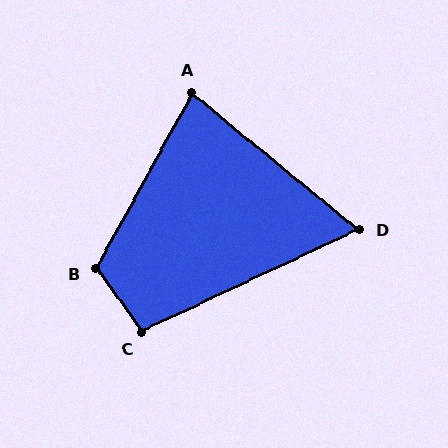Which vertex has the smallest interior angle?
D, at approximately 64 degrees.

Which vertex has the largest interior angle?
B, at approximately 116 degrees.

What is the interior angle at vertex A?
Approximately 79 degrees (acute).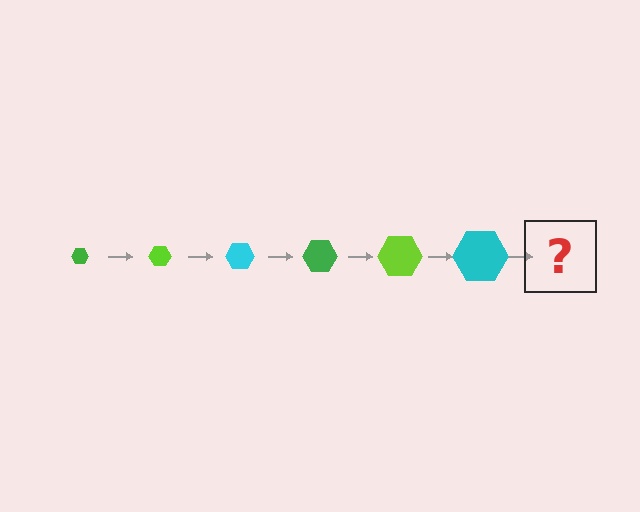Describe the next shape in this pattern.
It should be a green hexagon, larger than the previous one.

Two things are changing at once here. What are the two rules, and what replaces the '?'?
The two rules are that the hexagon grows larger each step and the color cycles through green, lime, and cyan. The '?' should be a green hexagon, larger than the previous one.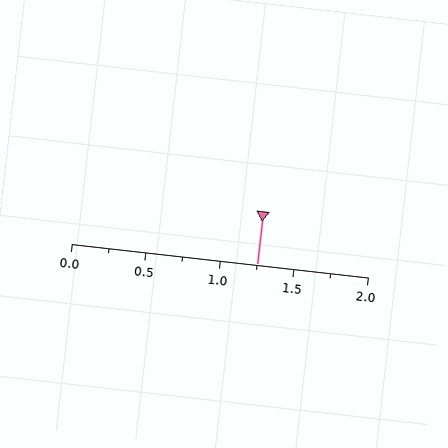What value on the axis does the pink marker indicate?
The marker indicates approximately 1.25.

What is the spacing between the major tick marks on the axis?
The major ticks are spaced 0.5 apart.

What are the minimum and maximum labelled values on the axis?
The axis runs from 0.0 to 2.0.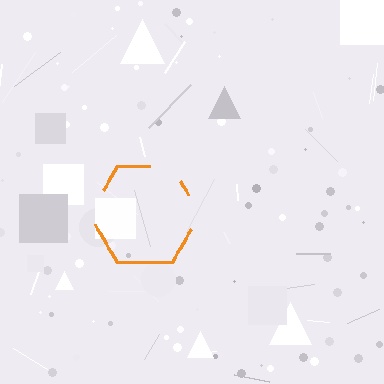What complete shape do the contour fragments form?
The contour fragments form a hexagon.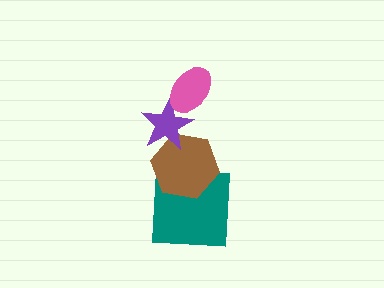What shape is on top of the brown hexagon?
The purple star is on top of the brown hexagon.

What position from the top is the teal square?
The teal square is 4th from the top.